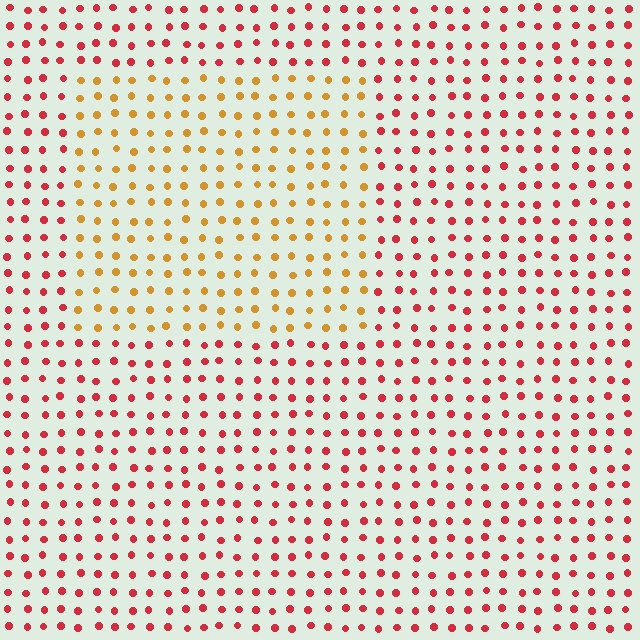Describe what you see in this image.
The image is filled with small red elements in a uniform arrangement. A rectangle-shaped region is visible where the elements are tinted to a slightly different hue, forming a subtle color boundary.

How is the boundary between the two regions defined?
The boundary is defined purely by a slight shift in hue (about 44 degrees). Spacing, size, and orientation are identical on both sides.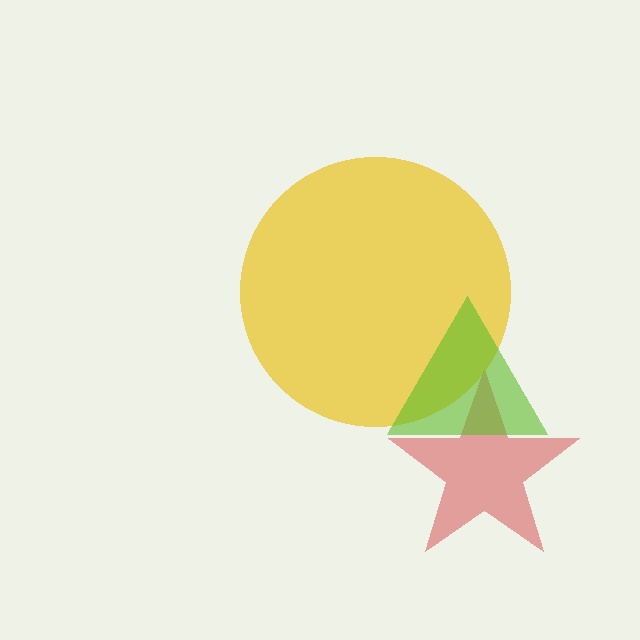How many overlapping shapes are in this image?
There are 3 overlapping shapes in the image.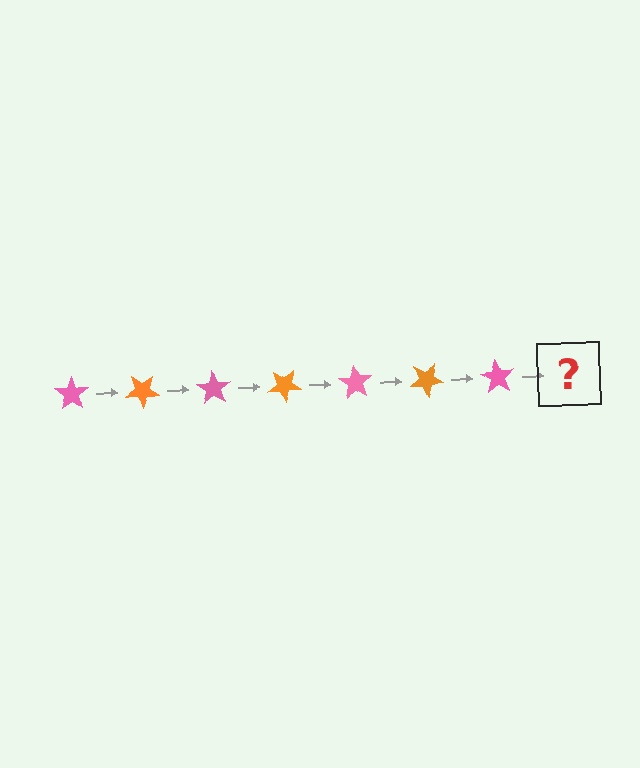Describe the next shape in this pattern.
It should be an orange star, rotated 245 degrees from the start.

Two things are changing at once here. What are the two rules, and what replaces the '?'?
The two rules are that it rotates 35 degrees each step and the color cycles through pink and orange. The '?' should be an orange star, rotated 245 degrees from the start.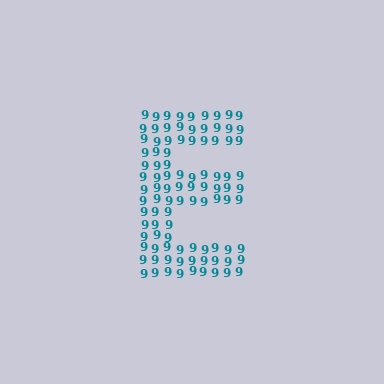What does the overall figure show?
The overall figure shows the letter E.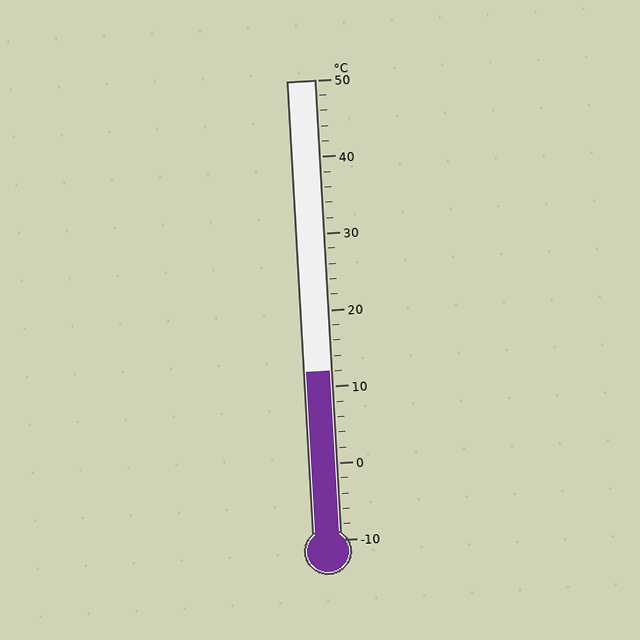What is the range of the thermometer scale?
The thermometer scale ranges from -10°C to 50°C.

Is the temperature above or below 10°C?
The temperature is above 10°C.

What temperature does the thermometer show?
The thermometer shows approximately 12°C.